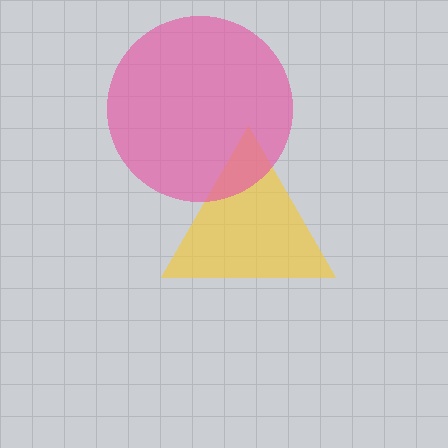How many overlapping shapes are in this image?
There are 2 overlapping shapes in the image.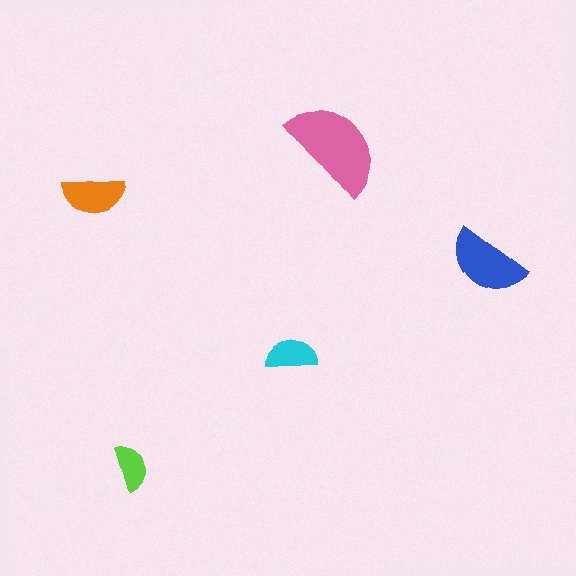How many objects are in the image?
There are 5 objects in the image.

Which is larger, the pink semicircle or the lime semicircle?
The pink one.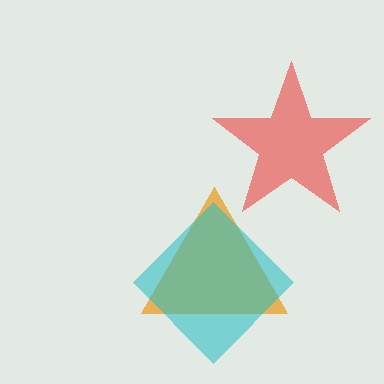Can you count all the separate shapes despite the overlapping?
Yes, there are 3 separate shapes.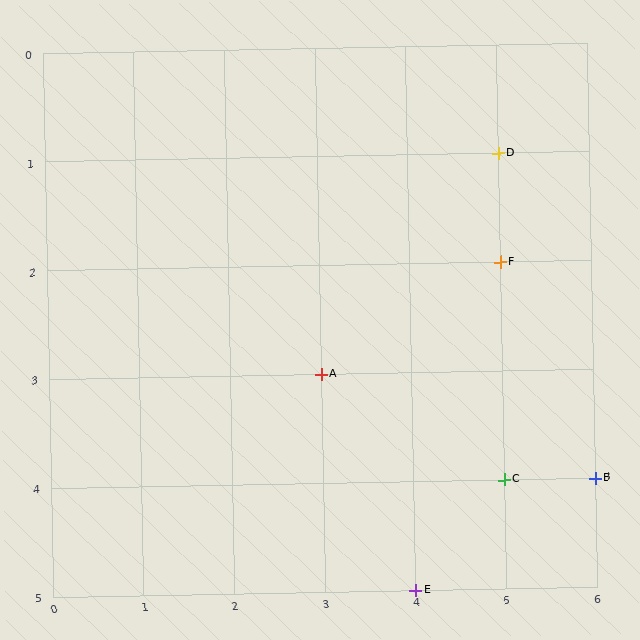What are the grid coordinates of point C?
Point C is at grid coordinates (5, 4).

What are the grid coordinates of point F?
Point F is at grid coordinates (5, 2).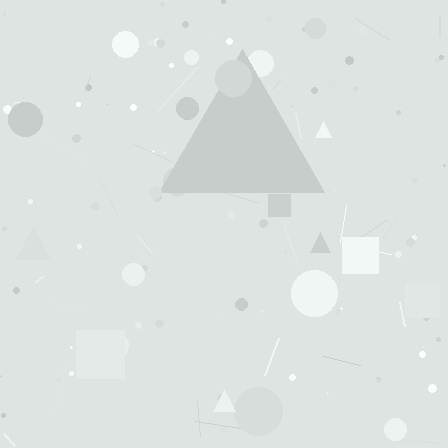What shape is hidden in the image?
A triangle is hidden in the image.